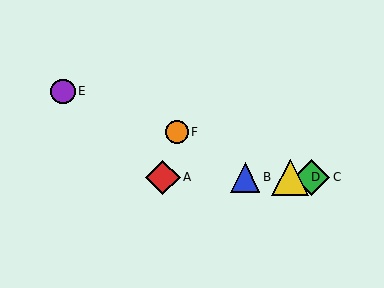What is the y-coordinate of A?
Object A is at y≈177.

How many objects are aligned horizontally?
4 objects (A, B, C, D) are aligned horizontally.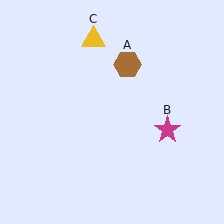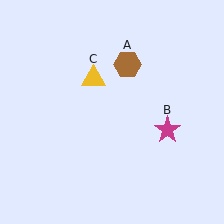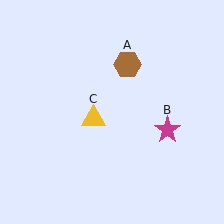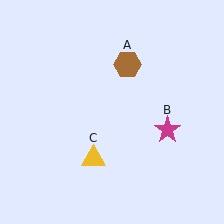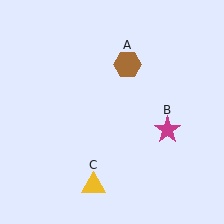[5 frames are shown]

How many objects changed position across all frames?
1 object changed position: yellow triangle (object C).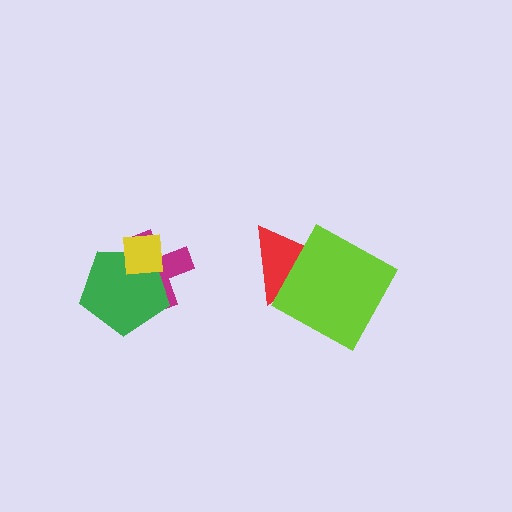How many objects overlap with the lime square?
1 object overlaps with the lime square.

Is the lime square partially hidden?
No, no other shape covers it.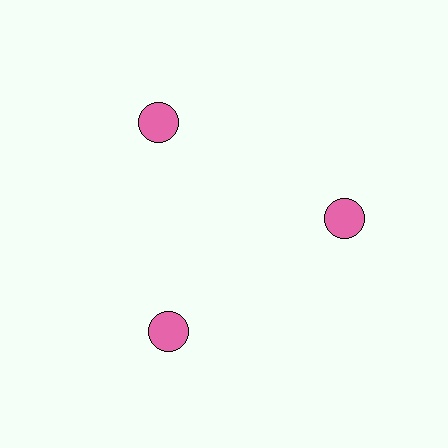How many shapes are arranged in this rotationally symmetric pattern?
There are 3 shapes, arranged in 3 groups of 1.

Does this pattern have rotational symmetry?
Yes, this pattern has 3-fold rotational symmetry. It looks the same after rotating 120 degrees around the center.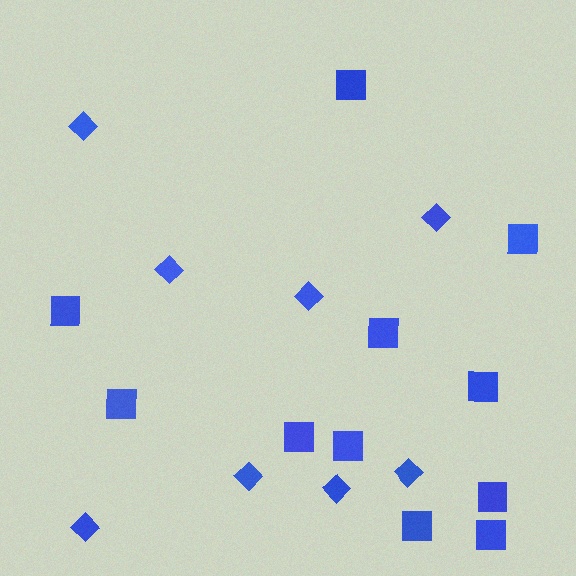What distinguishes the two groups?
There are 2 groups: one group of diamonds (8) and one group of squares (11).